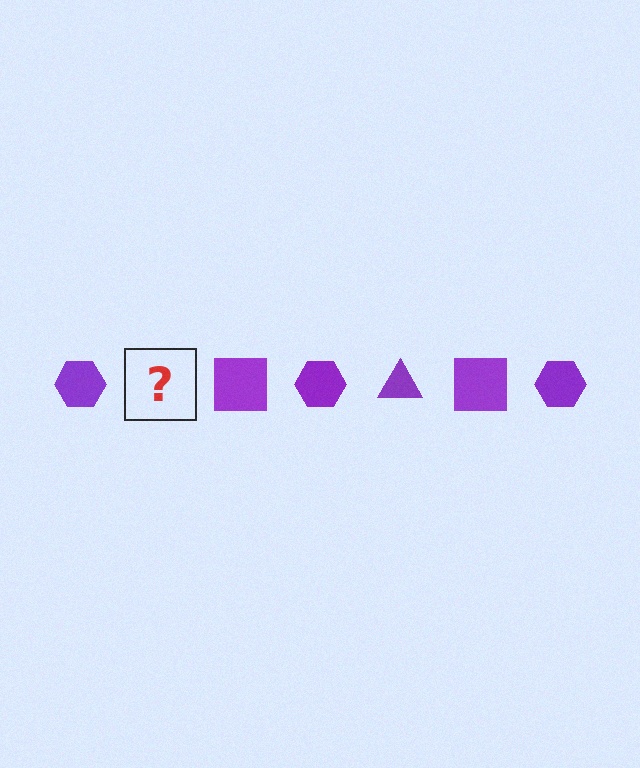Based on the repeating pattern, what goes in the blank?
The blank should be a purple triangle.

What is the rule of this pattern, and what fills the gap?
The rule is that the pattern cycles through hexagon, triangle, square shapes in purple. The gap should be filled with a purple triangle.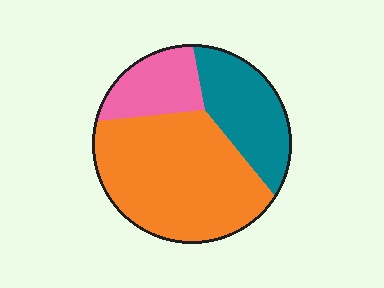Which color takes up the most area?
Orange, at roughly 55%.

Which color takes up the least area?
Pink, at roughly 20%.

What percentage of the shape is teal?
Teal takes up about one quarter (1/4) of the shape.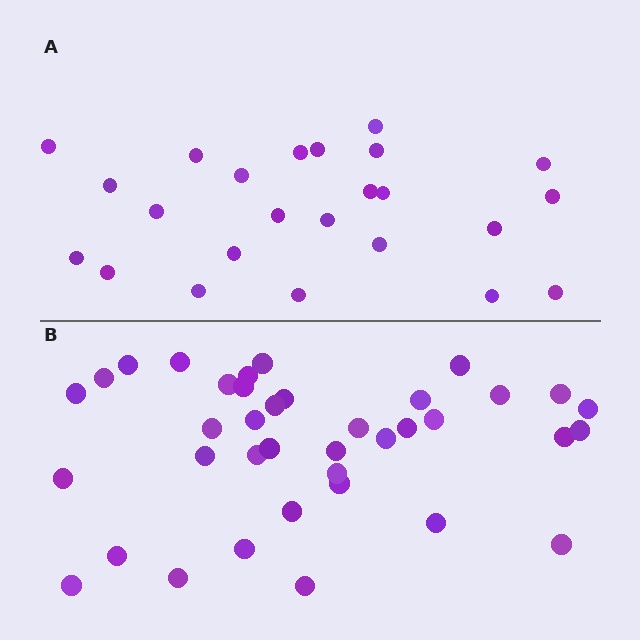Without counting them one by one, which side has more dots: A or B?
Region B (the bottom region) has more dots.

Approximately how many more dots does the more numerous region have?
Region B has approximately 15 more dots than region A.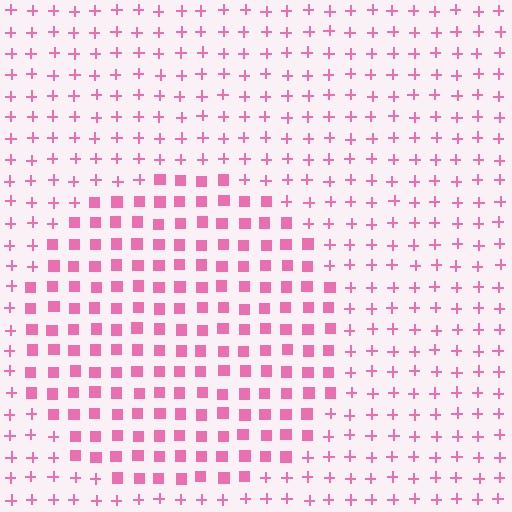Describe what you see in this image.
The image is filled with small pink elements arranged in a uniform grid. A circle-shaped region contains squares, while the surrounding area contains plus signs. The boundary is defined purely by the change in element shape.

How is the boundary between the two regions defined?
The boundary is defined by a change in element shape: squares inside vs. plus signs outside. All elements share the same color and spacing.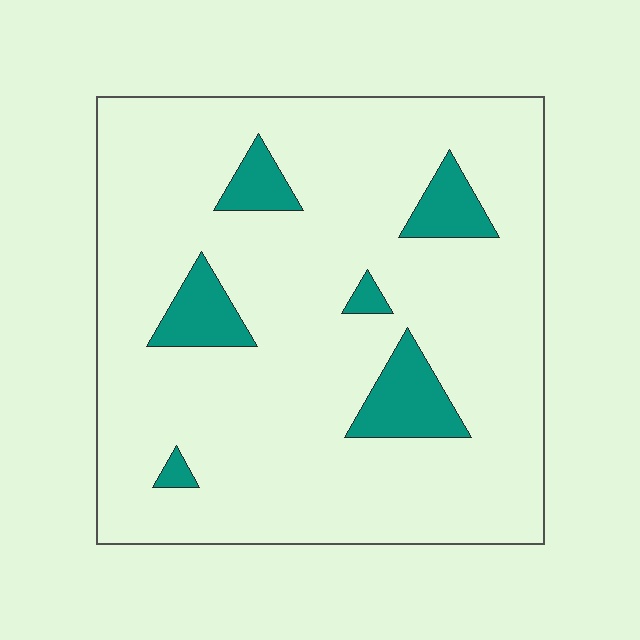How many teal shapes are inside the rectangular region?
6.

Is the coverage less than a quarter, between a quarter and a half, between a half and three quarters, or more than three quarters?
Less than a quarter.